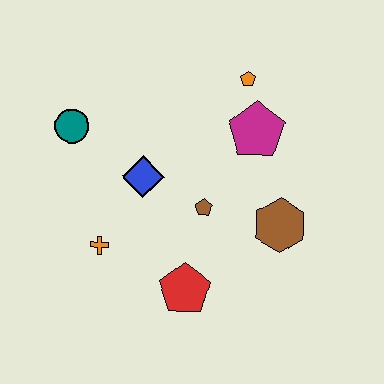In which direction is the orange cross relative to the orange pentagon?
The orange cross is below the orange pentagon.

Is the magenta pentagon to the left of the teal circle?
No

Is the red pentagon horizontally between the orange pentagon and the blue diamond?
Yes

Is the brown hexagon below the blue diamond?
Yes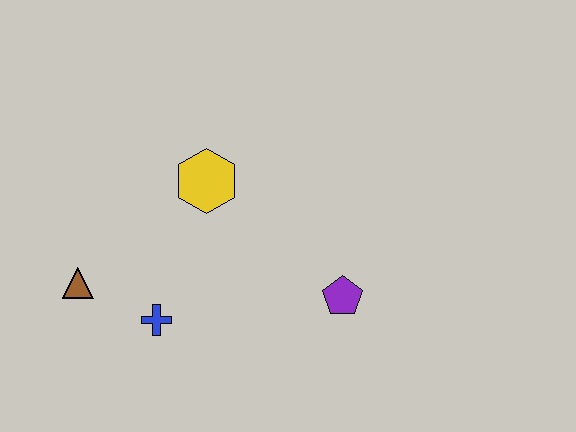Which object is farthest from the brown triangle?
The purple pentagon is farthest from the brown triangle.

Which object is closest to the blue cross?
The brown triangle is closest to the blue cross.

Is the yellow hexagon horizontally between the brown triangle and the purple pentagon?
Yes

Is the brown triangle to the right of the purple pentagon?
No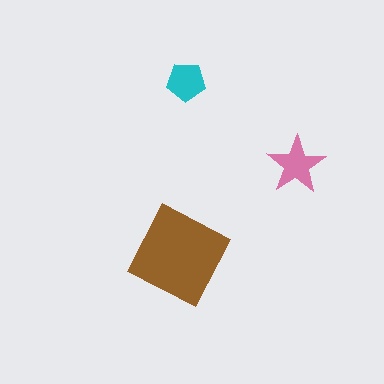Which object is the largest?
The brown diamond.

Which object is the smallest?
The cyan pentagon.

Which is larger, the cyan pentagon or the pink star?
The pink star.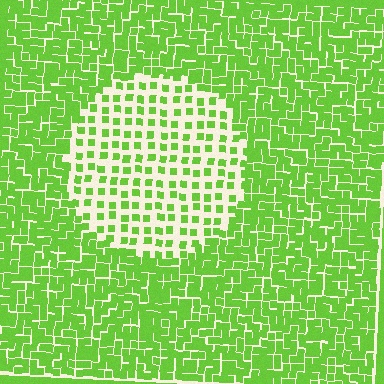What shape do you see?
I see a circle.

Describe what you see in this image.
The image contains small lime elements arranged at two different densities. A circle-shaped region is visible where the elements are less densely packed than the surrounding area.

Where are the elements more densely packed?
The elements are more densely packed outside the circle boundary.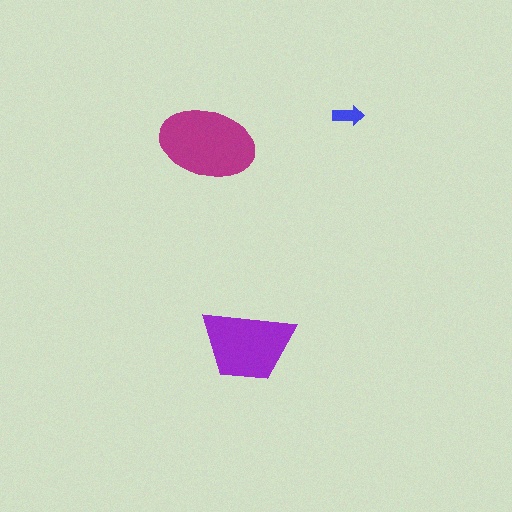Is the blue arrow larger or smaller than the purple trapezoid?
Smaller.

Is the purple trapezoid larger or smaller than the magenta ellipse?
Smaller.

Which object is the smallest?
The blue arrow.